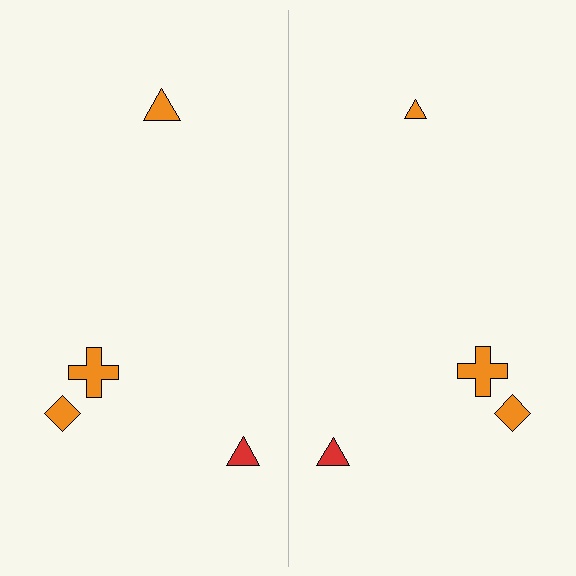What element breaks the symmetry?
The orange triangle on the right side has a different size than its mirror counterpart.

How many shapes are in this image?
There are 8 shapes in this image.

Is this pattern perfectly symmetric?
No, the pattern is not perfectly symmetric. The orange triangle on the right side has a different size than its mirror counterpart.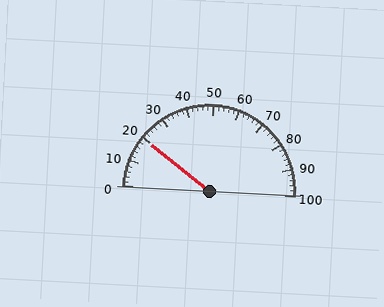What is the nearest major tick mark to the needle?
The nearest major tick mark is 20.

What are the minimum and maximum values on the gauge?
The gauge ranges from 0 to 100.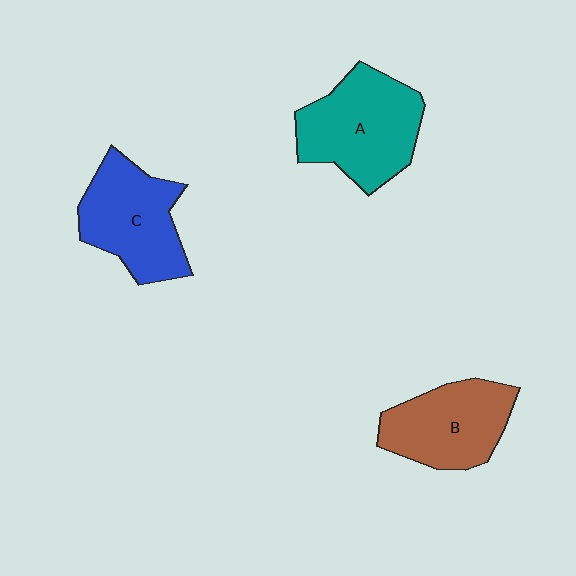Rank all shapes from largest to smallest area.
From largest to smallest: A (teal), C (blue), B (brown).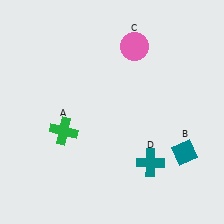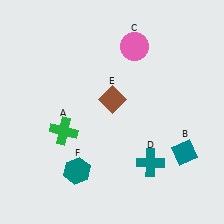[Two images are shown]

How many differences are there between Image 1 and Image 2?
There are 2 differences between the two images.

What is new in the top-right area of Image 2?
A brown diamond (E) was added in the top-right area of Image 2.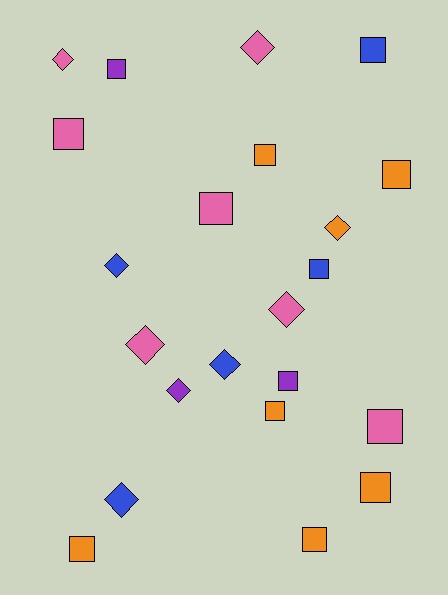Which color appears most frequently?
Orange, with 7 objects.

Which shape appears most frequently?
Square, with 13 objects.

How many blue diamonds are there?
There are 3 blue diamonds.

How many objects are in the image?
There are 22 objects.